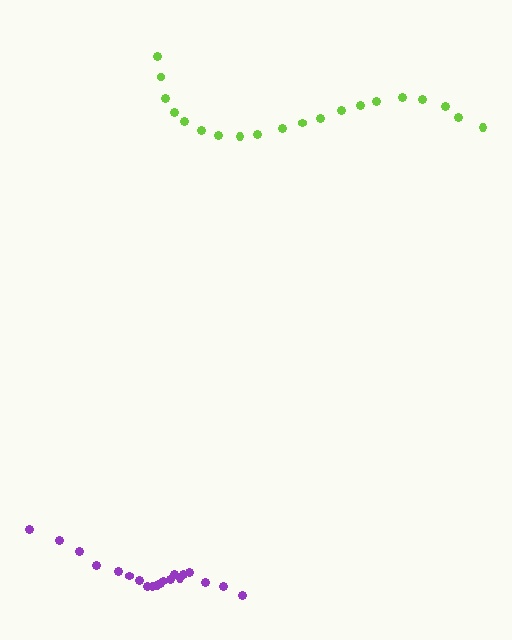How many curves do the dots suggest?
There are 2 distinct paths.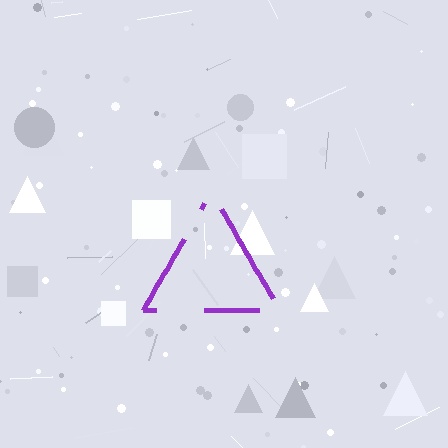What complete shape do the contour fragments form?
The contour fragments form a triangle.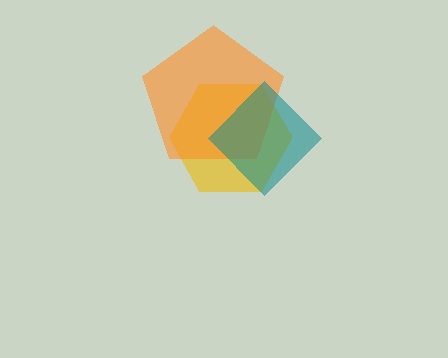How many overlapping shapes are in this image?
There are 3 overlapping shapes in the image.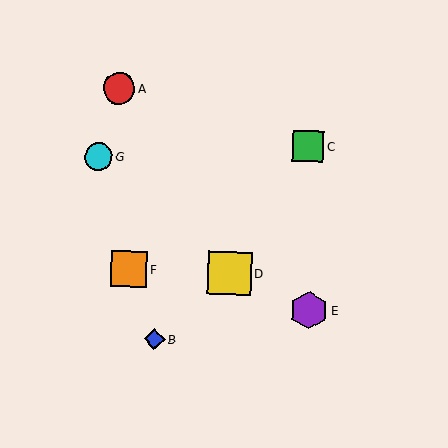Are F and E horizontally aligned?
No, F is at y≈269 and E is at y≈310.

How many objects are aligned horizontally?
2 objects (D, F) are aligned horizontally.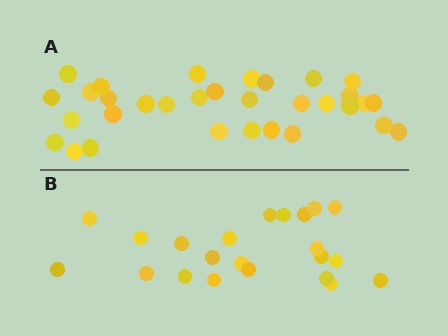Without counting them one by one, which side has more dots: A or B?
Region A (the top region) has more dots.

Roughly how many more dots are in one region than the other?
Region A has roughly 10 or so more dots than region B.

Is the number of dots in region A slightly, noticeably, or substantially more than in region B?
Region A has substantially more. The ratio is roughly 1.5 to 1.